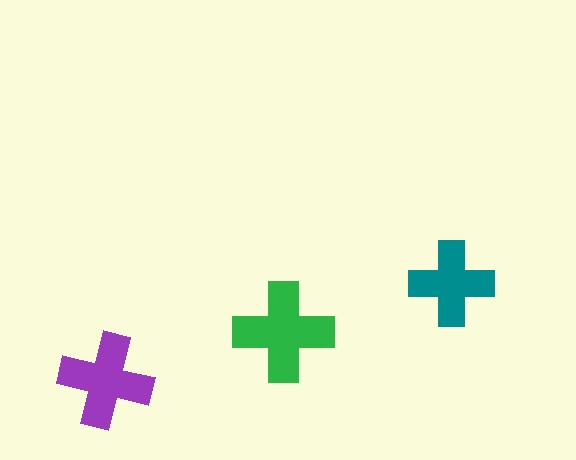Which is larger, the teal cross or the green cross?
The green one.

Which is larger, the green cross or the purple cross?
The green one.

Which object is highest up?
The teal cross is topmost.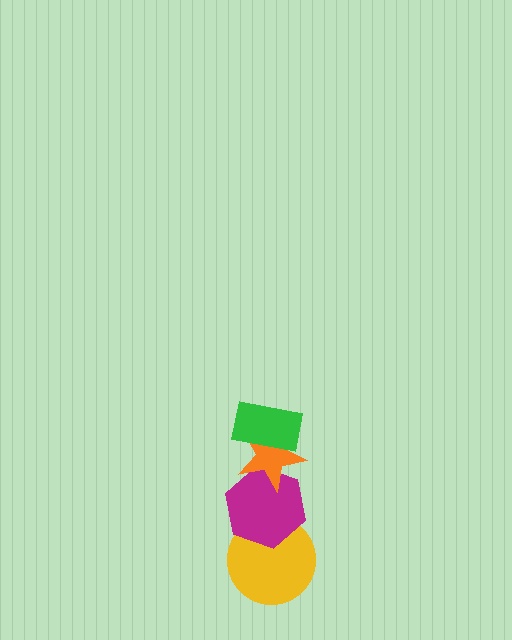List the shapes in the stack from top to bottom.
From top to bottom: the green rectangle, the orange star, the magenta hexagon, the yellow circle.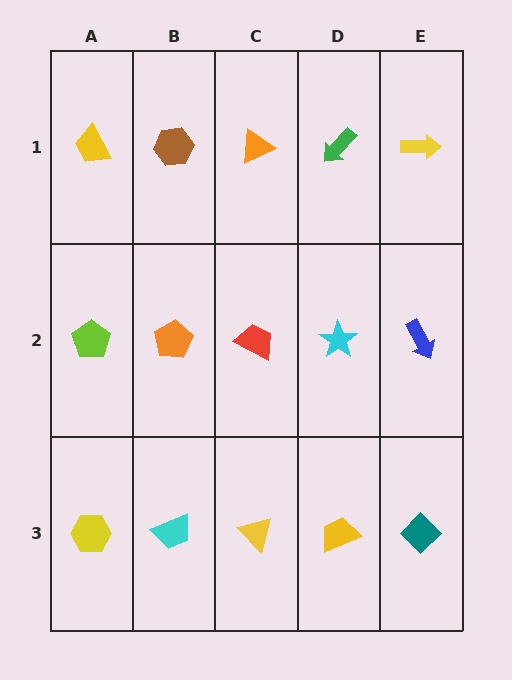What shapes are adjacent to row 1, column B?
An orange pentagon (row 2, column B), a yellow trapezoid (row 1, column A), an orange triangle (row 1, column C).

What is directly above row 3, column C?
A red trapezoid.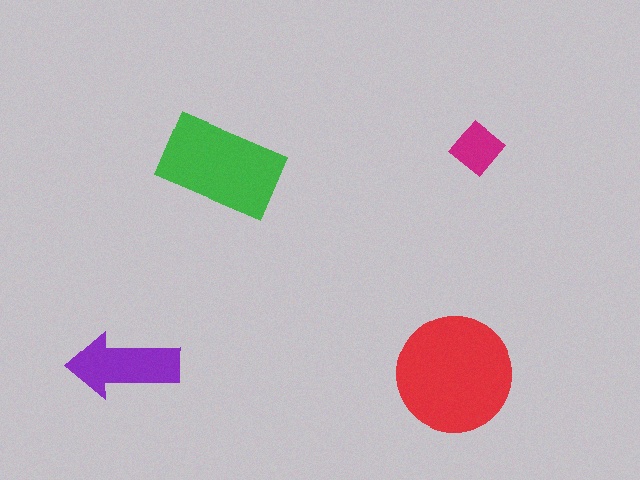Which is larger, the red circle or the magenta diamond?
The red circle.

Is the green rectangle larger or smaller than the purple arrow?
Larger.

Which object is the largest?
The red circle.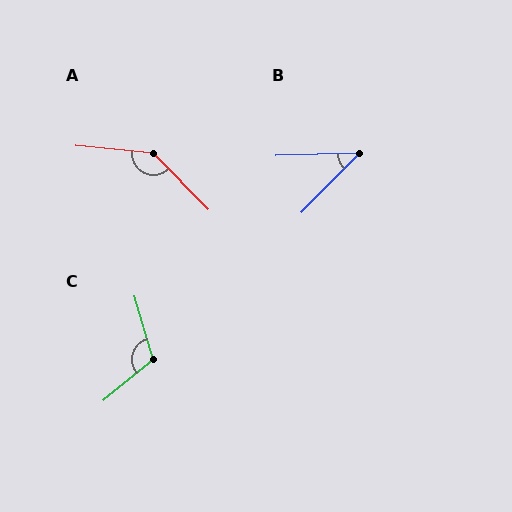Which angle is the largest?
A, at approximately 140 degrees.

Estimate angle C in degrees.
Approximately 114 degrees.